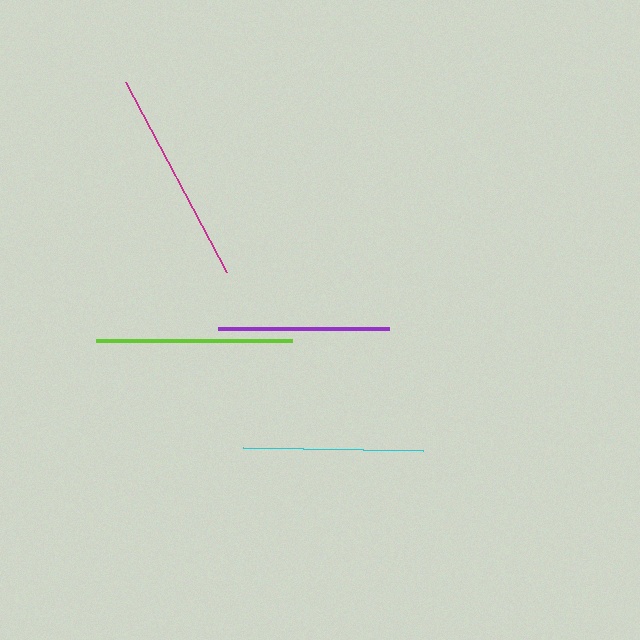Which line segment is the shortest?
The purple line is the shortest at approximately 171 pixels.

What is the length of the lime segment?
The lime segment is approximately 196 pixels long.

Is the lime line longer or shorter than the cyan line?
The lime line is longer than the cyan line.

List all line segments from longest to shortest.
From longest to shortest: magenta, lime, cyan, purple.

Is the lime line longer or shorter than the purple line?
The lime line is longer than the purple line.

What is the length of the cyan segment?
The cyan segment is approximately 180 pixels long.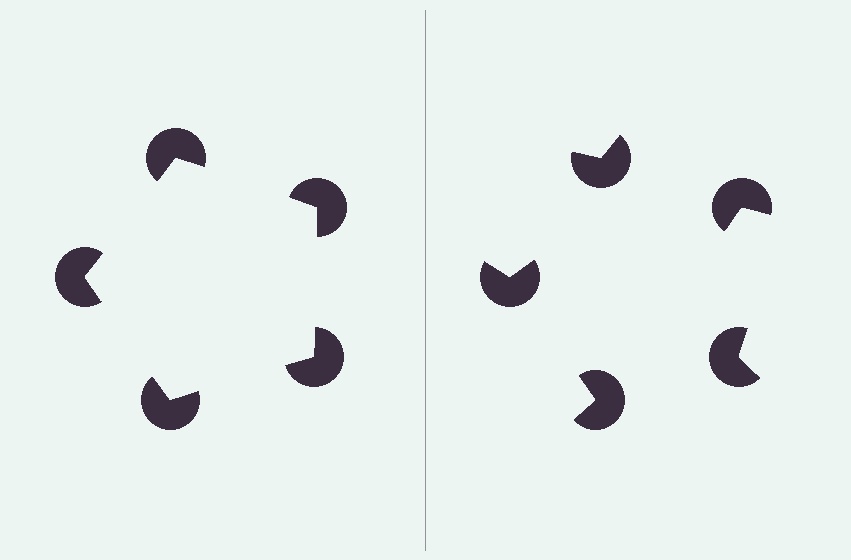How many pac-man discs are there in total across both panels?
10 — 5 on each side.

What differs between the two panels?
The pac-man discs are positioned identically on both sides; only the wedge orientations differ. On the left they align to a pentagon; on the right they are misaligned.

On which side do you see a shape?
An illusory pentagon appears on the left side. On the right side the wedge cuts are rotated, so no coherent shape forms.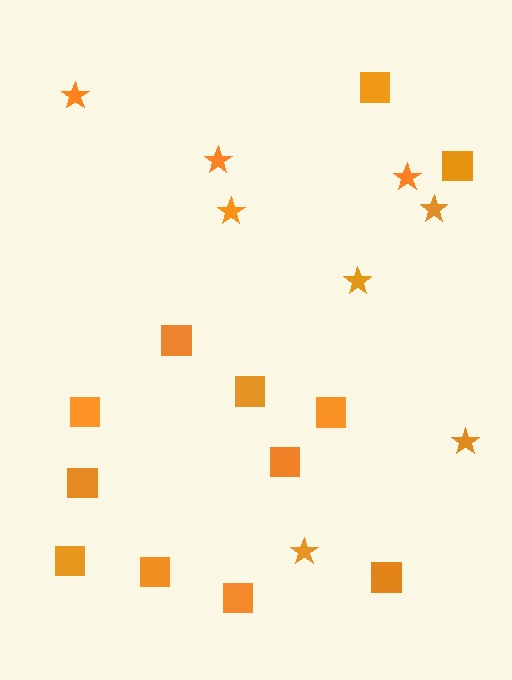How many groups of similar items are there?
There are 2 groups: one group of squares (12) and one group of stars (8).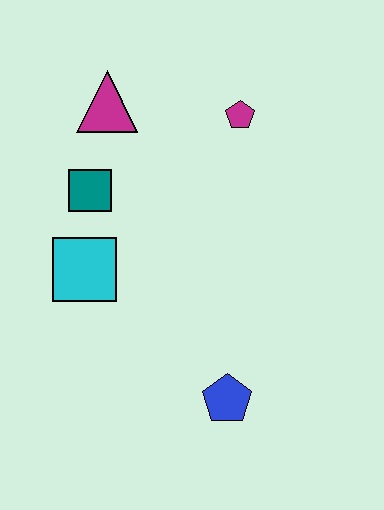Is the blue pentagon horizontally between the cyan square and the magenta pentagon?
Yes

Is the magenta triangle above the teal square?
Yes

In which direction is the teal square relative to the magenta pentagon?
The teal square is to the left of the magenta pentagon.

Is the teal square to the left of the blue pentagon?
Yes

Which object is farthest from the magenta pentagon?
The blue pentagon is farthest from the magenta pentagon.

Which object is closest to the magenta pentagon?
The magenta triangle is closest to the magenta pentagon.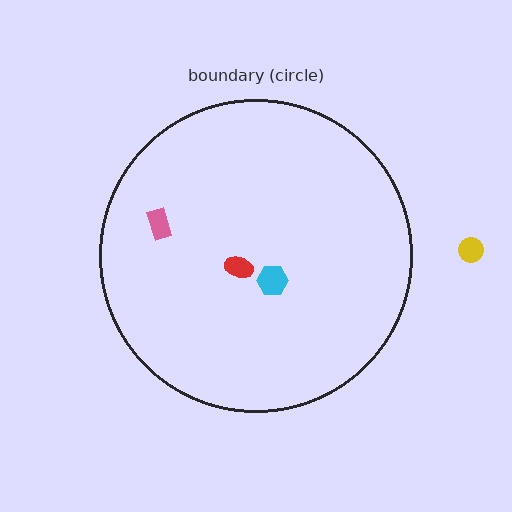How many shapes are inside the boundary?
3 inside, 1 outside.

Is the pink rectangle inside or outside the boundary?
Inside.